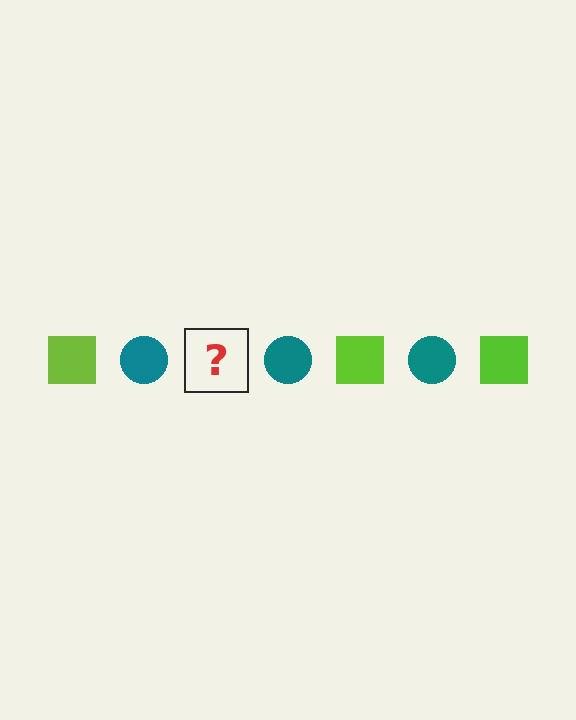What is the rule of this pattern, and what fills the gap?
The rule is that the pattern alternates between lime square and teal circle. The gap should be filled with a lime square.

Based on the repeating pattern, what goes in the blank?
The blank should be a lime square.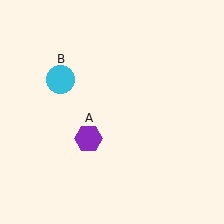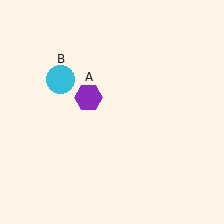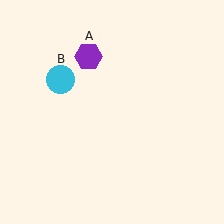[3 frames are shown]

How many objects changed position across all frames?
1 object changed position: purple hexagon (object A).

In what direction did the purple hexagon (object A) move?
The purple hexagon (object A) moved up.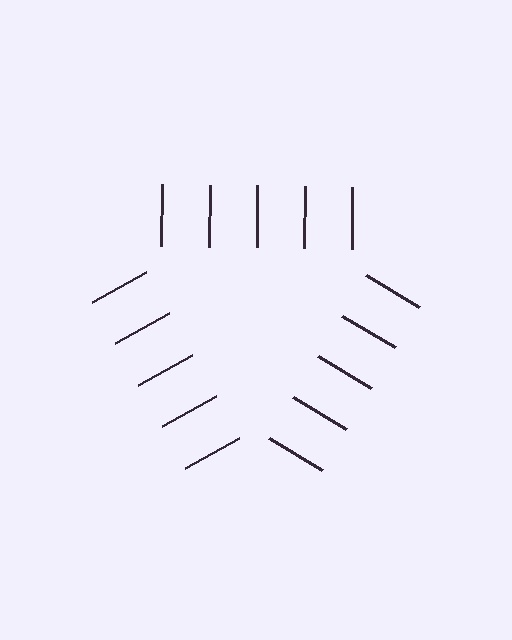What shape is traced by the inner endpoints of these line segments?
An illusory triangle — the line segments terminate on its edges but no continuous stroke is drawn.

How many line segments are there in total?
15 — 5 along each of the 3 edges.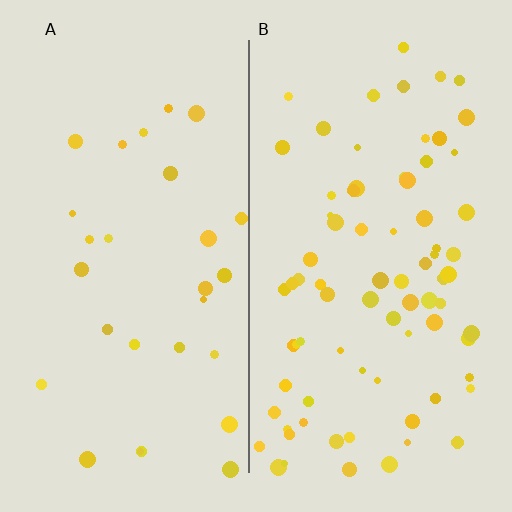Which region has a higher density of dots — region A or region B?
B (the right).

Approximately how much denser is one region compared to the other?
Approximately 2.7× — region B over region A.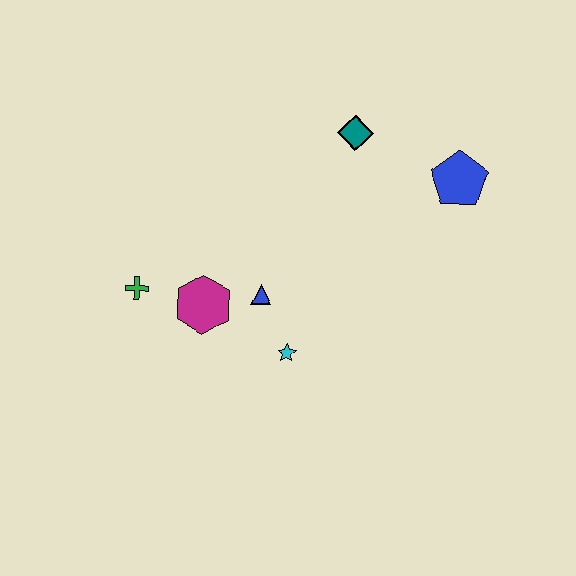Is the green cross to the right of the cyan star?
No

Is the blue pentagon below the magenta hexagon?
No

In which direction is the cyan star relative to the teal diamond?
The cyan star is below the teal diamond.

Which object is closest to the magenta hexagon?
The blue triangle is closest to the magenta hexagon.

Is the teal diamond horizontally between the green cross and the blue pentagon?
Yes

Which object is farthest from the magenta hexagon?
The blue pentagon is farthest from the magenta hexagon.